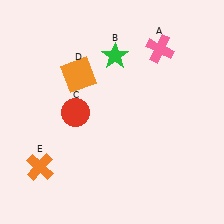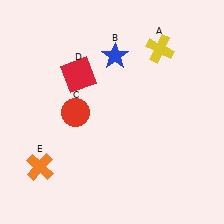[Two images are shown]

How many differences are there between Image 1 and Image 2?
There are 3 differences between the two images.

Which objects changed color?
A changed from pink to yellow. B changed from green to blue. D changed from orange to red.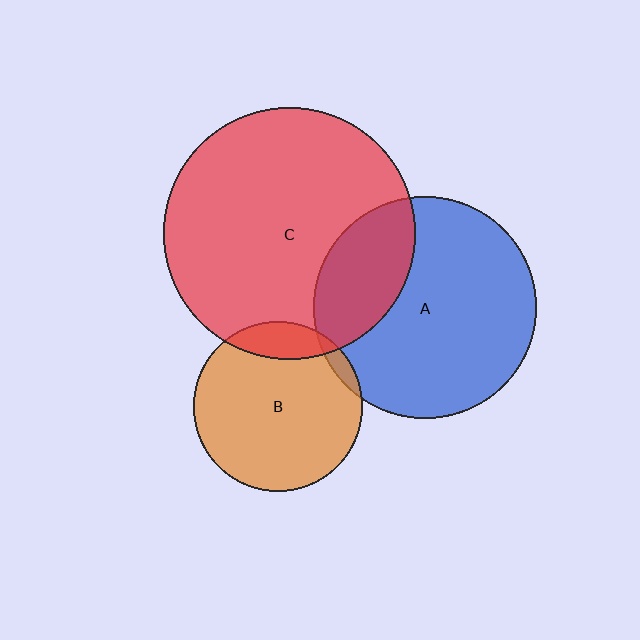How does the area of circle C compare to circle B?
Approximately 2.2 times.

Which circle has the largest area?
Circle C (red).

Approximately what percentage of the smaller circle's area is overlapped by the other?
Approximately 5%.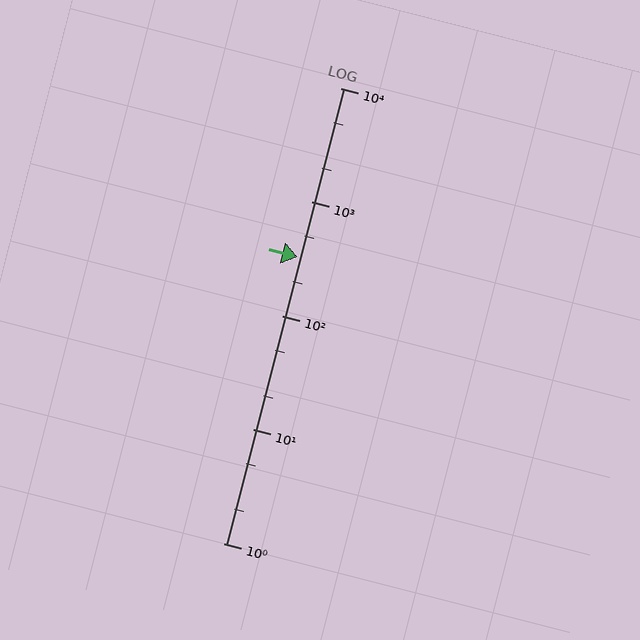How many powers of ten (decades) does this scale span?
The scale spans 4 decades, from 1 to 10000.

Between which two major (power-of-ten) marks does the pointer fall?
The pointer is between 100 and 1000.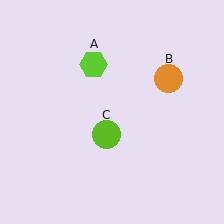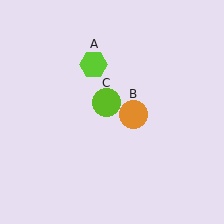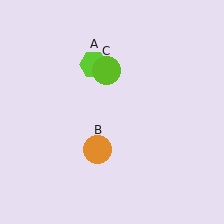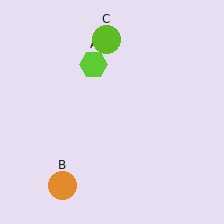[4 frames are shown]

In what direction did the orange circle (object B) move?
The orange circle (object B) moved down and to the left.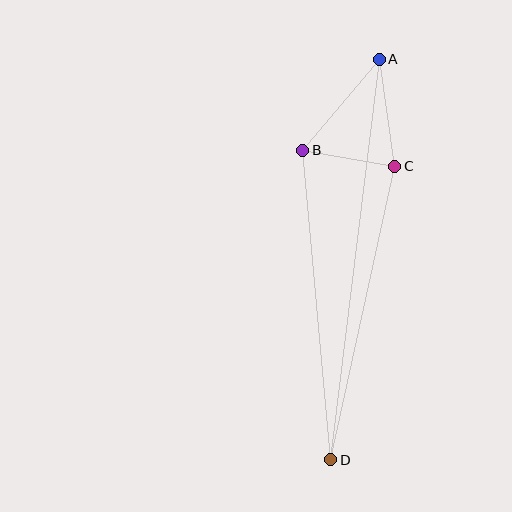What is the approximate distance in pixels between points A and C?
The distance between A and C is approximately 108 pixels.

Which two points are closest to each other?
Points B and C are closest to each other.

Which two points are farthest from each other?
Points A and D are farthest from each other.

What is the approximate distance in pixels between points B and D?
The distance between B and D is approximately 311 pixels.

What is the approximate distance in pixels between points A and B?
The distance between A and B is approximately 119 pixels.